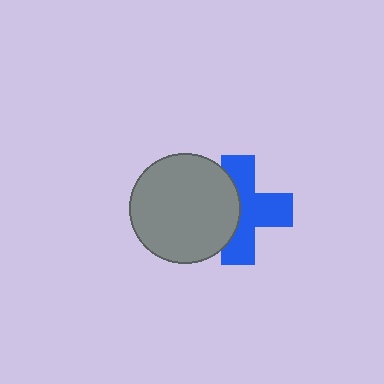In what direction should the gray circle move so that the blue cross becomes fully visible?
The gray circle should move left. That is the shortest direction to clear the overlap and leave the blue cross fully visible.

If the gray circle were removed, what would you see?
You would see the complete blue cross.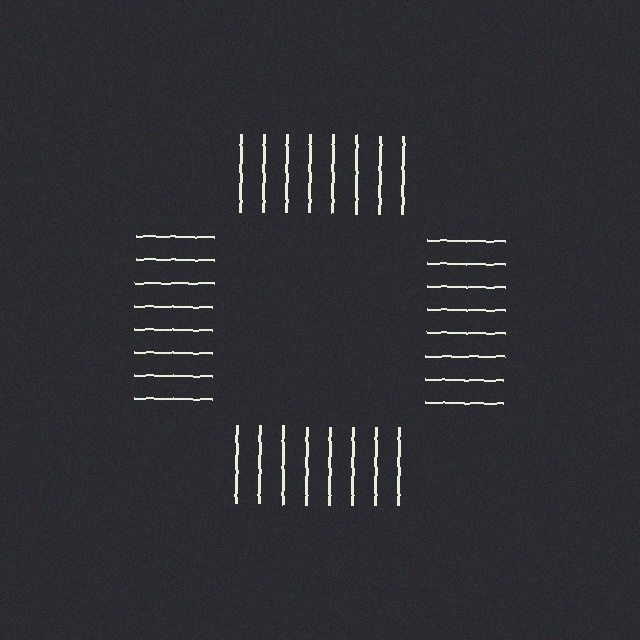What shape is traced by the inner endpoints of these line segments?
An illusory square — the line segments terminate on its edges but no continuous stroke is drawn.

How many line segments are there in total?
32 — 8 along each of the 4 edges.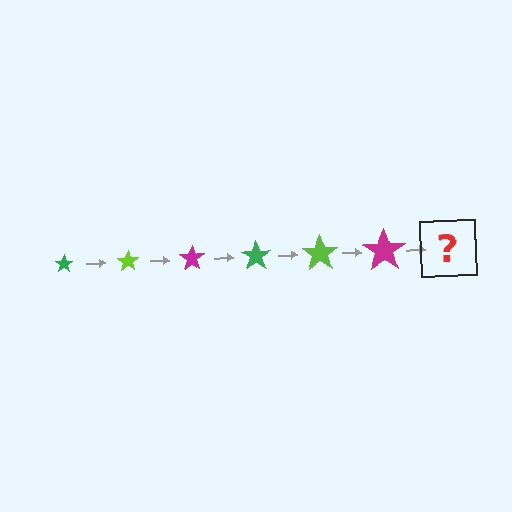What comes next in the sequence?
The next element should be a green star, larger than the previous one.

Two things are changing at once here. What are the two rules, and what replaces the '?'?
The two rules are that the star grows larger each step and the color cycles through green, lime, and magenta. The '?' should be a green star, larger than the previous one.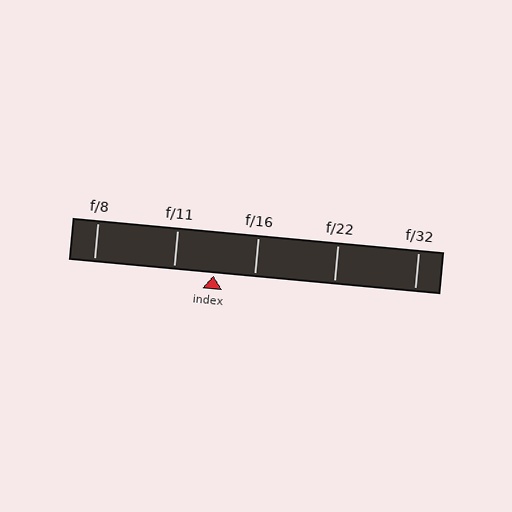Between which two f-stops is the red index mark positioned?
The index mark is between f/11 and f/16.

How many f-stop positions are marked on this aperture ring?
There are 5 f-stop positions marked.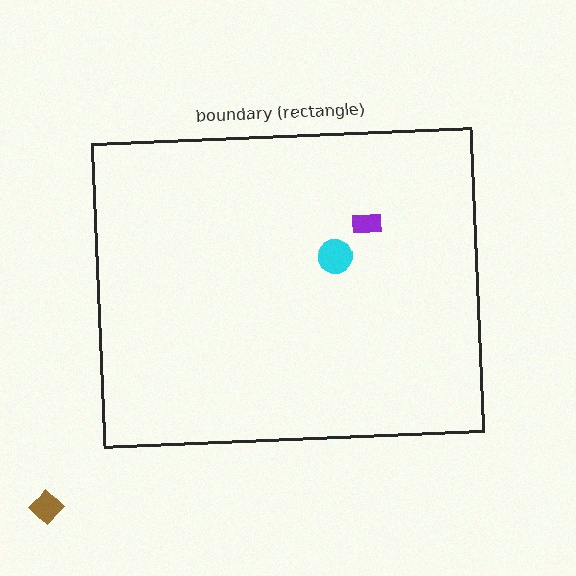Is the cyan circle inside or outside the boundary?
Inside.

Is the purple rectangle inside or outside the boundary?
Inside.